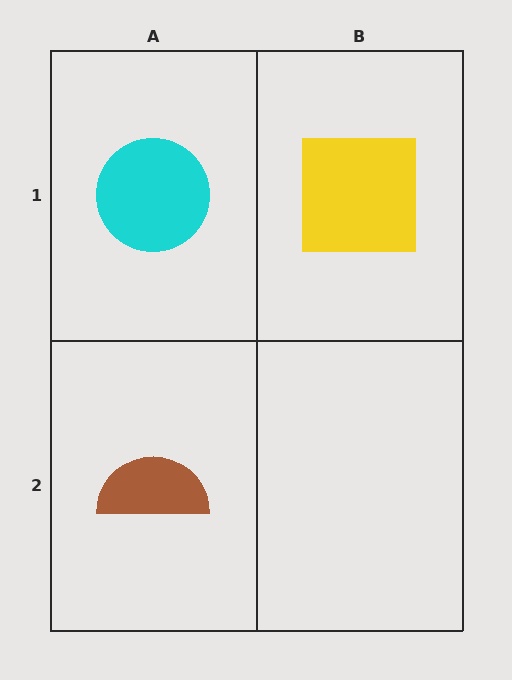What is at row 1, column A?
A cyan circle.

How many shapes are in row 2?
1 shape.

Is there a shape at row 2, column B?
No, that cell is empty.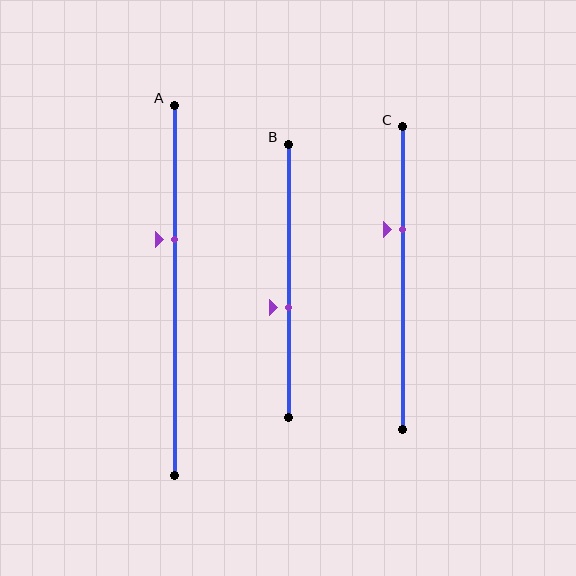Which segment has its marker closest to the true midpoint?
Segment B has its marker closest to the true midpoint.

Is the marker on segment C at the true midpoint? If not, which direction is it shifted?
No, the marker on segment C is shifted upward by about 16% of the segment length.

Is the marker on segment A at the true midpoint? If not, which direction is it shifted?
No, the marker on segment A is shifted upward by about 14% of the segment length.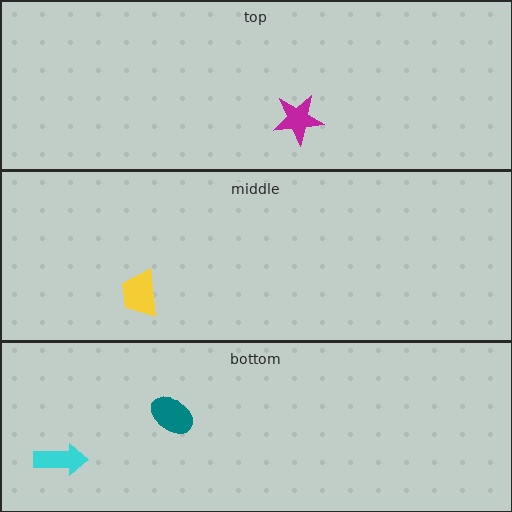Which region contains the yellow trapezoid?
The middle region.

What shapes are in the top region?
The magenta star.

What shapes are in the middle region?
The yellow trapezoid.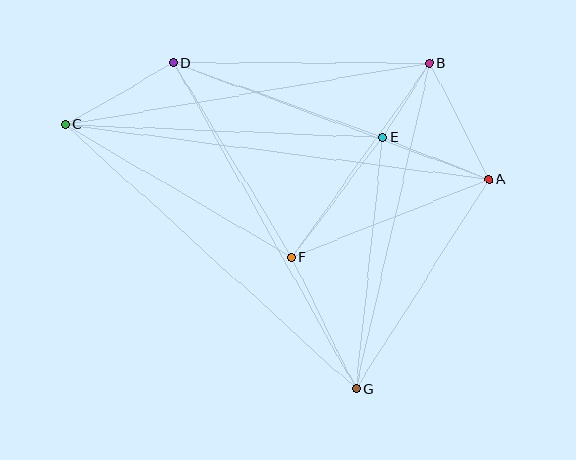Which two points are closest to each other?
Points B and E are closest to each other.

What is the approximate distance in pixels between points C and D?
The distance between C and D is approximately 125 pixels.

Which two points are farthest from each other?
Points A and C are farthest from each other.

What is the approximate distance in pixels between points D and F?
The distance between D and F is approximately 227 pixels.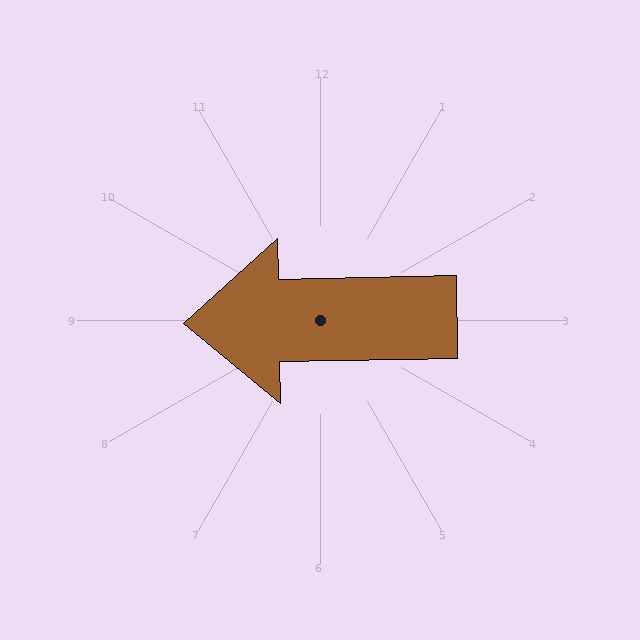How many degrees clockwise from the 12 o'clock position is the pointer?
Approximately 269 degrees.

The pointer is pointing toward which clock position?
Roughly 9 o'clock.